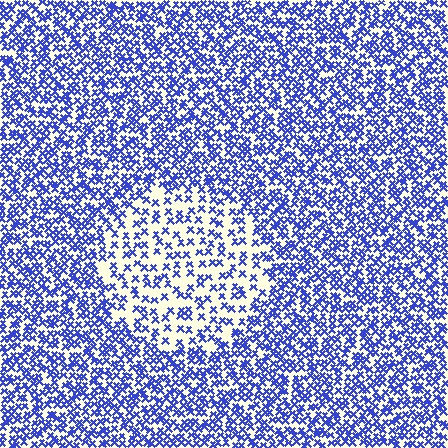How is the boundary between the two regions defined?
The boundary is defined by a change in element density (approximately 2.1x ratio). All elements are the same color, size, and shape.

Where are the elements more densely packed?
The elements are more densely packed outside the circle boundary.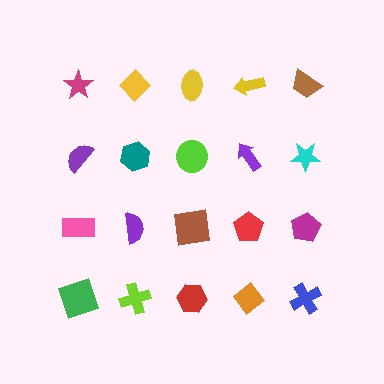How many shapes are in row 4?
5 shapes.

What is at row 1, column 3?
A yellow ellipse.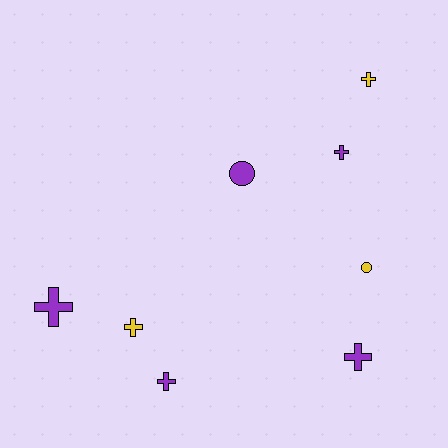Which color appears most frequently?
Purple, with 5 objects.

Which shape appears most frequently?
Cross, with 6 objects.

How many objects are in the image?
There are 8 objects.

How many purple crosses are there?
There are 4 purple crosses.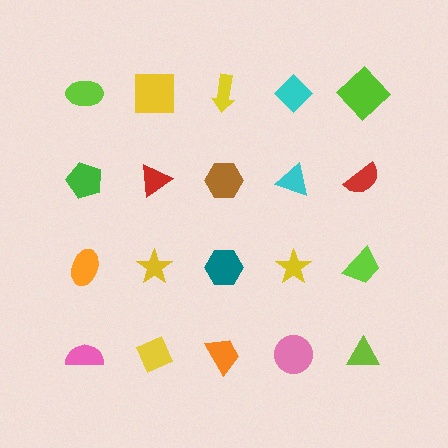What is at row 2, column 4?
A cyan triangle.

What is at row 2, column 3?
A brown hexagon.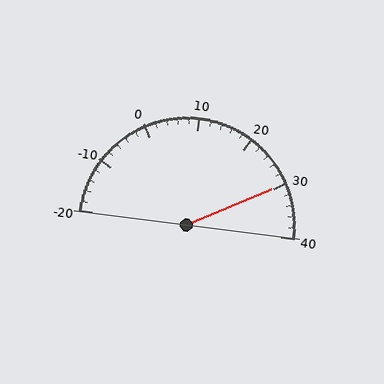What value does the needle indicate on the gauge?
The needle indicates approximately 30.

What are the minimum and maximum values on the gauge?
The gauge ranges from -20 to 40.